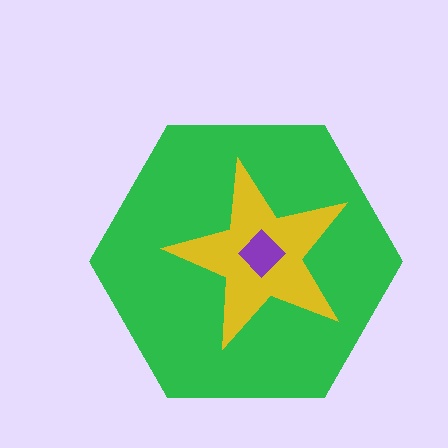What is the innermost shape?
The purple diamond.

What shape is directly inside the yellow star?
The purple diamond.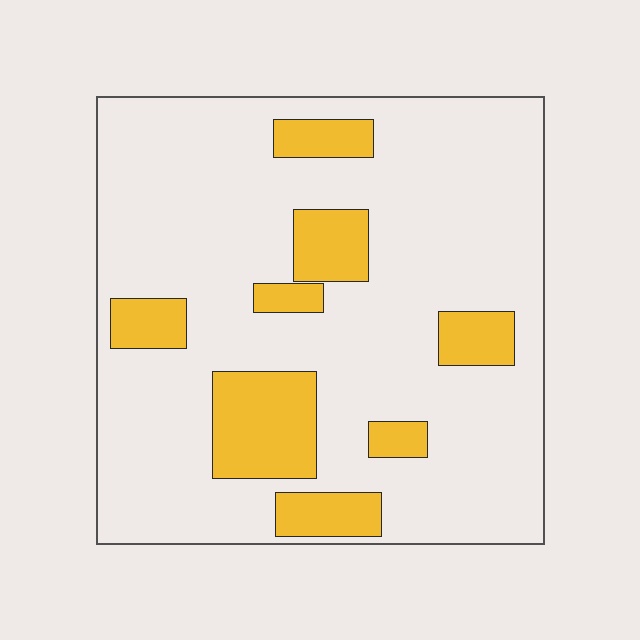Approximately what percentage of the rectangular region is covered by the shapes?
Approximately 20%.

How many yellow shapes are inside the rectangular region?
8.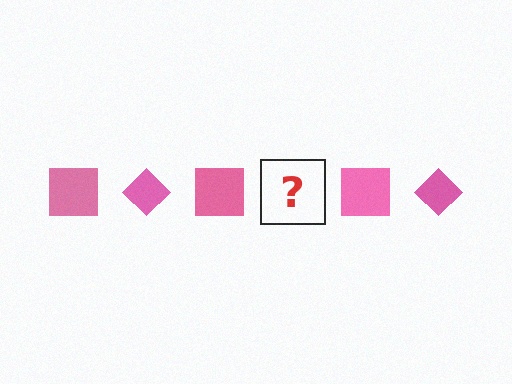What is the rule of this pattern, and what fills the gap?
The rule is that the pattern cycles through square, diamond shapes in pink. The gap should be filled with a pink diamond.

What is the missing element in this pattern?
The missing element is a pink diamond.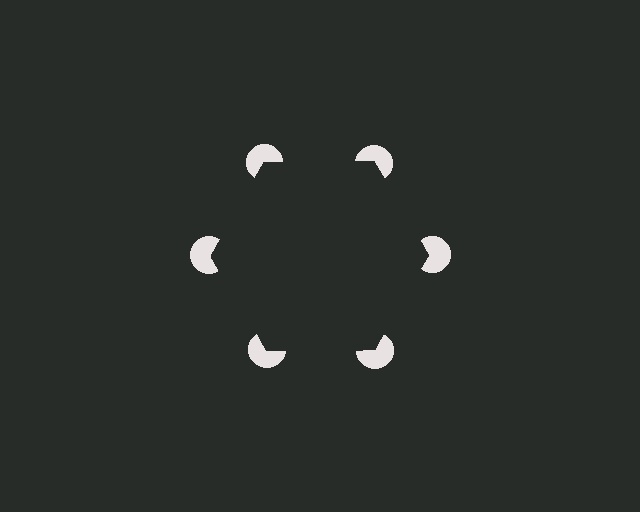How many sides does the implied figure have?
6 sides.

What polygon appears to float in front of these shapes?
An illusory hexagon — its edges are inferred from the aligned wedge cuts in the pac-man discs, not physically drawn.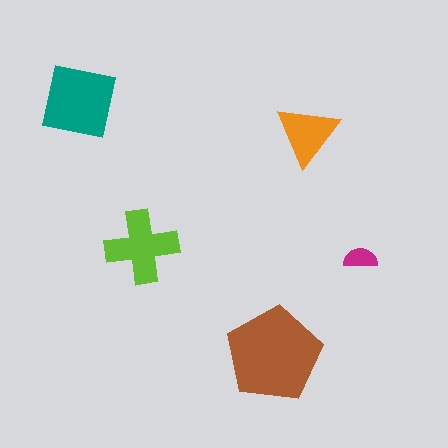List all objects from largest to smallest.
The brown pentagon, the teal square, the lime cross, the orange triangle, the magenta semicircle.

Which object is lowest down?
The brown pentagon is bottommost.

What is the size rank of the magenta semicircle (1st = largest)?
5th.